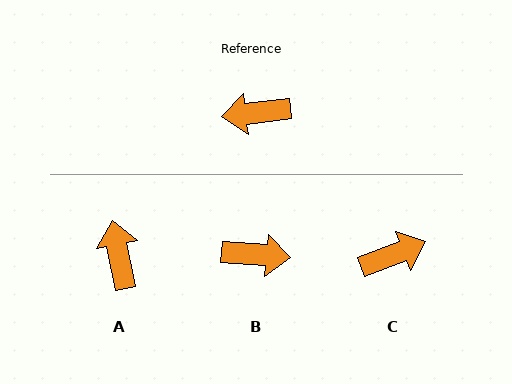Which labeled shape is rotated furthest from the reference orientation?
B, about 169 degrees away.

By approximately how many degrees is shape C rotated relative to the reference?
Approximately 165 degrees clockwise.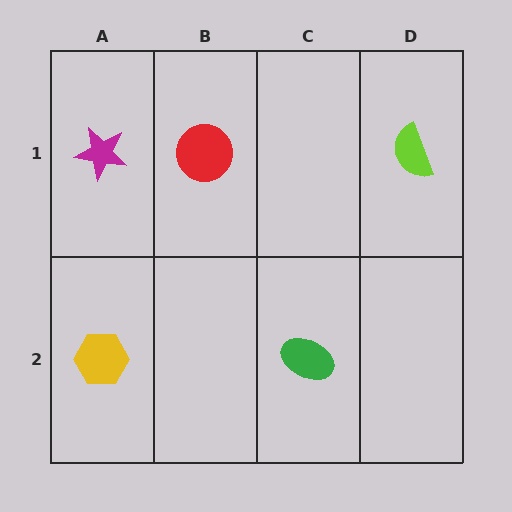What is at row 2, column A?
A yellow hexagon.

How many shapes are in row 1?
3 shapes.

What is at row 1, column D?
A lime semicircle.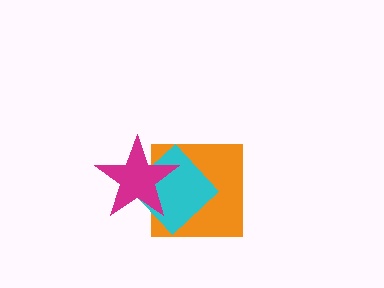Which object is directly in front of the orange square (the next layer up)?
The cyan diamond is directly in front of the orange square.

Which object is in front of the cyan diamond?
The magenta star is in front of the cyan diamond.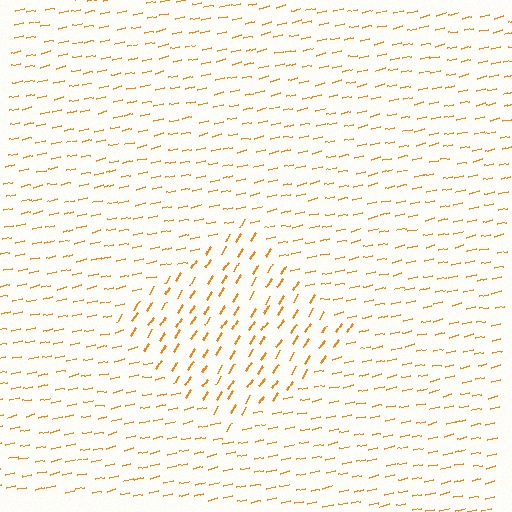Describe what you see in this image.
The image is filled with small orange line segments. A diamond region in the image has lines oriented differently from the surrounding lines, creating a visible texture boundary.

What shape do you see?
I see a diamond.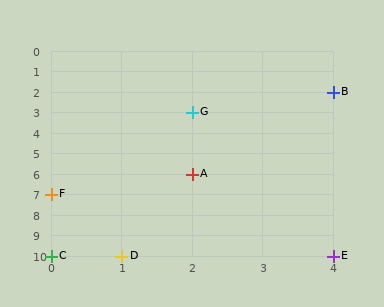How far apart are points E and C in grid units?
Points E and C are 4 columns apart.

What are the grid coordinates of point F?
Point F is at grid coordinates (0, 7).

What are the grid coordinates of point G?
Point G is at grid coordinates (2, 3).